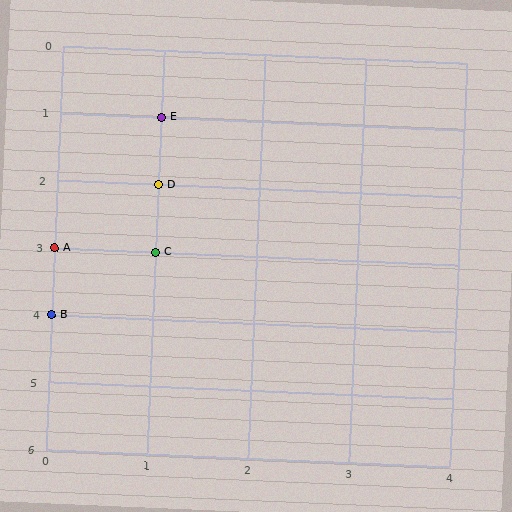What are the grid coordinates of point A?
Point A is at grid coordinates (0, 3).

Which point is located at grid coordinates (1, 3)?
Point C is at (1, 3).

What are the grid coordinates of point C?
Point C is at grid coordinates (1, 3).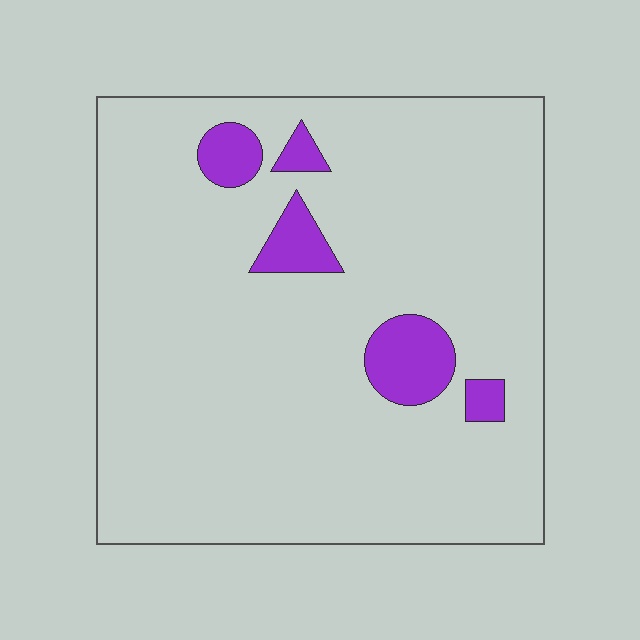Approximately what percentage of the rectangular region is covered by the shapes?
Approximately 10%.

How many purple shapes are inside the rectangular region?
5.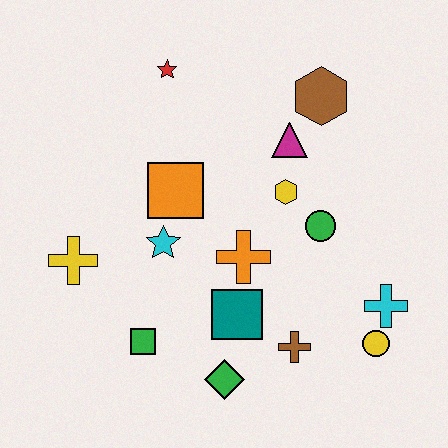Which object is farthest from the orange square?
The yellow circle is farthest from the orange square.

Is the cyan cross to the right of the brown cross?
Yes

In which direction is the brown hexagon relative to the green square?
The brown hexagon is above the green square.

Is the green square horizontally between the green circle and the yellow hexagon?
No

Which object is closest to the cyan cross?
The yellow circle is closest to the cyan cross.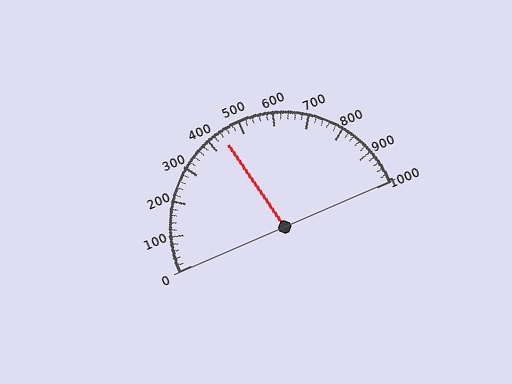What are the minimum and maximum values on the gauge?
The gauge ranges from 0 to 1000.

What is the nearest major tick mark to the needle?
The nearest major tick mark is 400.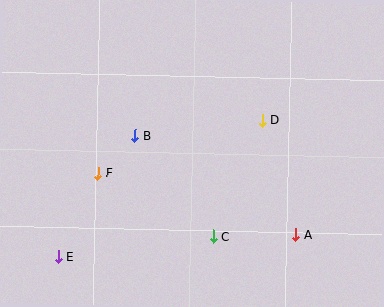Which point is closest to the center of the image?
Point B at (135, 136) is closest to the center.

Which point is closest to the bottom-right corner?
Point A is closest to the bottom-right corner.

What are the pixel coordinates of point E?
Point E is at (58, 257).